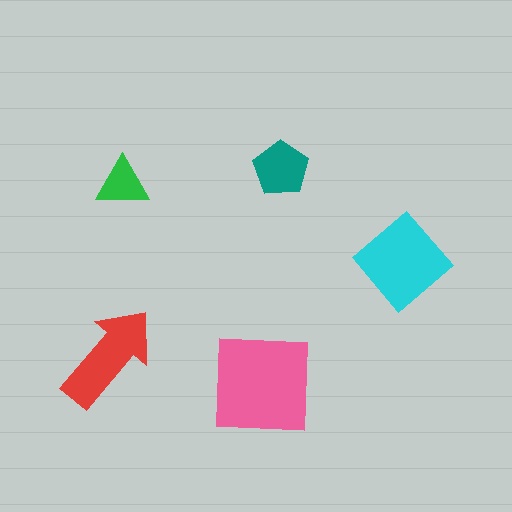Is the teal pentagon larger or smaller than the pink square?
Smaller.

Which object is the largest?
The pink square.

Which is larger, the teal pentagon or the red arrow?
The red arrow.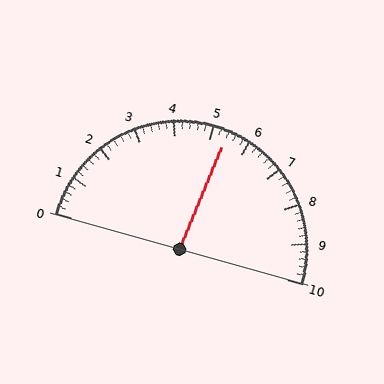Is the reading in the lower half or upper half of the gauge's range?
The reading is in the upper half of the range (0 to 10).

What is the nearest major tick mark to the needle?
The nearest major tick mark is 5.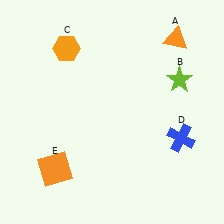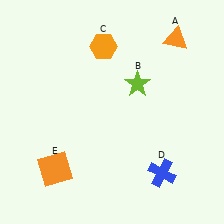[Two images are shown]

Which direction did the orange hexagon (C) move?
The orange hexagon (C) moved right.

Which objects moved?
The objects that moved are: the lime star (B), the orange hexagon (C), the blue cross (D).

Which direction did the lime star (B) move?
The lime star (B) moved left.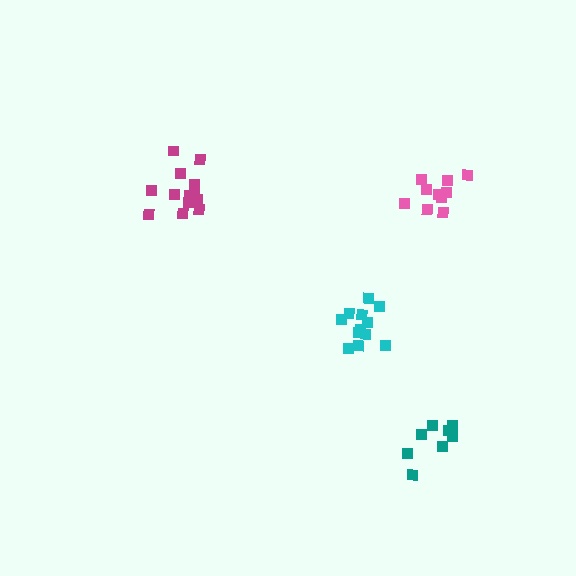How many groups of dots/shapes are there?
There are 4 groups.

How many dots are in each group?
Group 1: 13 dots, Group 2: 12 dots, Group 3: 8 dots, Group 4: 10 dots (43 total).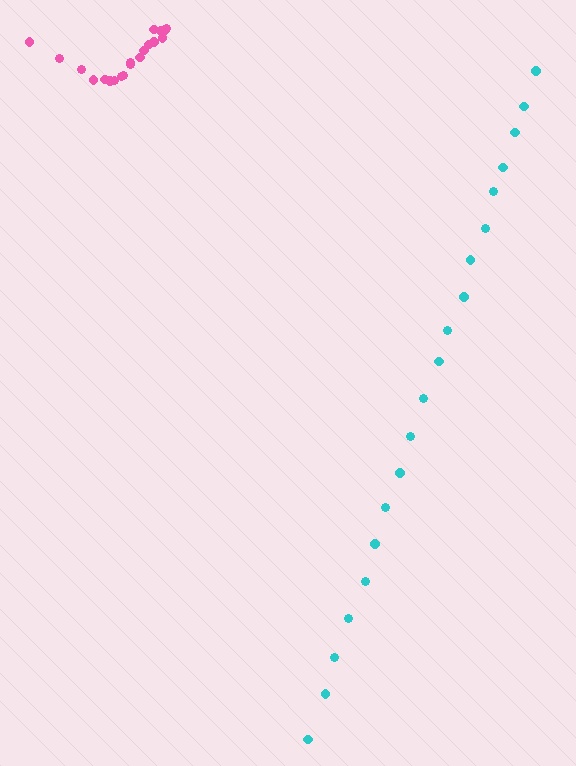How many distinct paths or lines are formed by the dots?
There are 2 distinct paths.